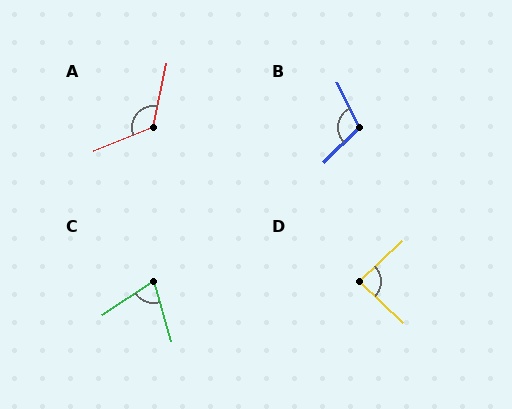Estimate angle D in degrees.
Approximately 87 degrees.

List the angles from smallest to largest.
C (73°), D (87°), B (108°), A (124°).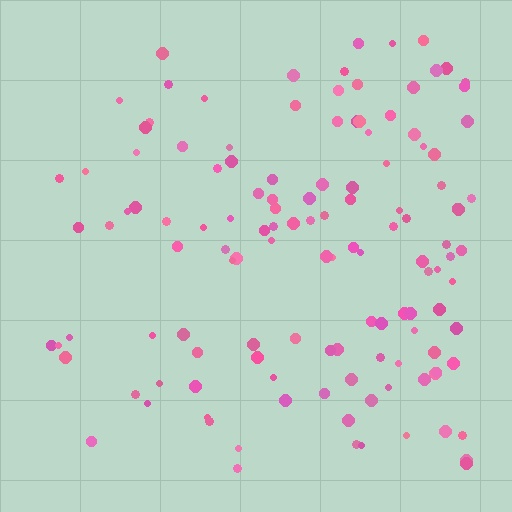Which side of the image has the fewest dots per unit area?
The left.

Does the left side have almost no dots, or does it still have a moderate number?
Still a moderate number, just noticeably fewer than the right.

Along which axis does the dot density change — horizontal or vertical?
Horizontal.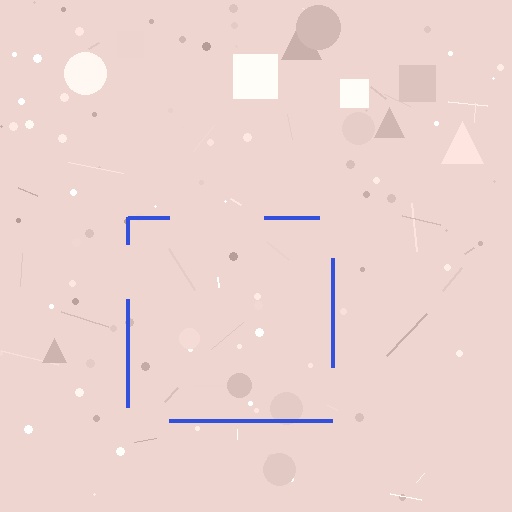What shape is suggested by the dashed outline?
The dashed outline suggests a square.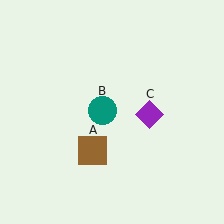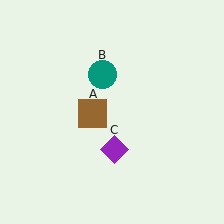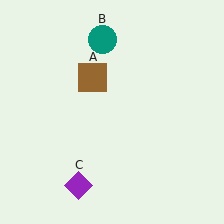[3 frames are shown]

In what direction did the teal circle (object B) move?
The teal circle (object B) moved up.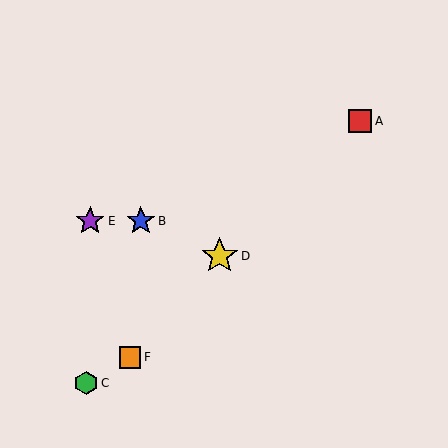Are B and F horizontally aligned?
No, B is at y≈221 and F is at y≈357.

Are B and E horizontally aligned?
Yes, both are at y≈221.